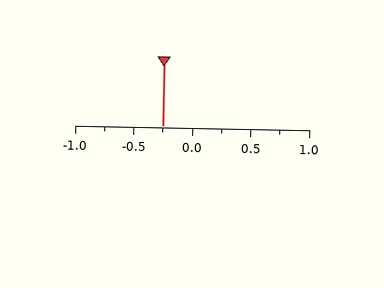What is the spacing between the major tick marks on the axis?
The major ticks are spaced 0.5 apart.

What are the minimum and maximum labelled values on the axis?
The axis runs from -1.0 to 1.0.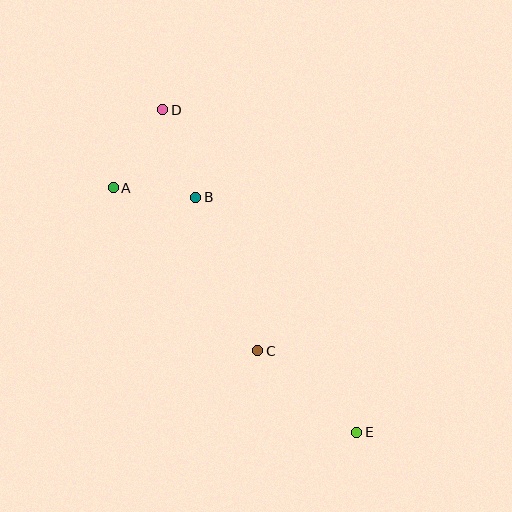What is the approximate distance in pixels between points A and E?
The distance between A and E is approximately 345 pixels.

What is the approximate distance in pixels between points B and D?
The distance between B and D is approximately 93 pixels.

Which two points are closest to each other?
Points A and B are closest to each other.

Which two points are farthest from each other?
Points D and E are farthest from each other.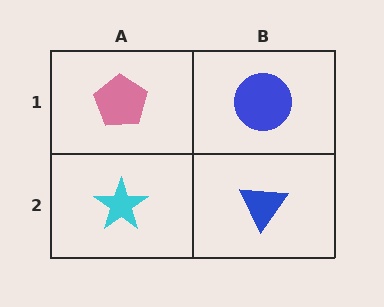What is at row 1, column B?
A blue circle.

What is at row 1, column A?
A pink pentagon.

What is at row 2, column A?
A cyan star.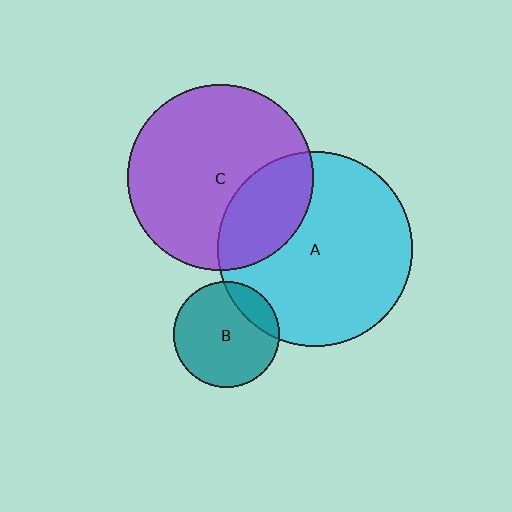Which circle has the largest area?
Circle A (cyan).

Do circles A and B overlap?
Yes.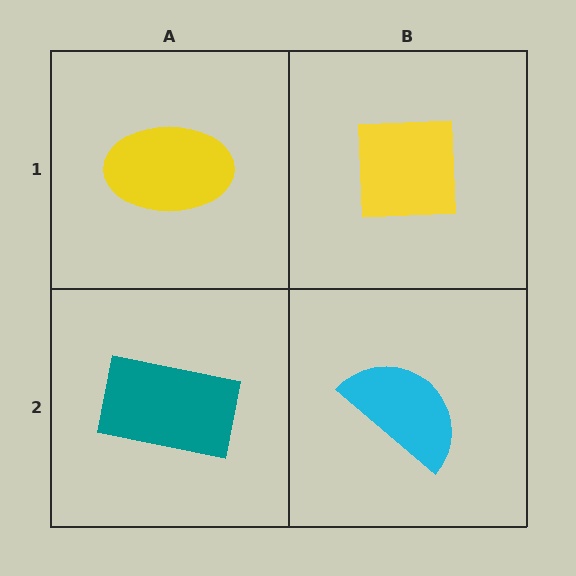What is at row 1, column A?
A yellow ellipse.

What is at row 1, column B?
A yellow square.